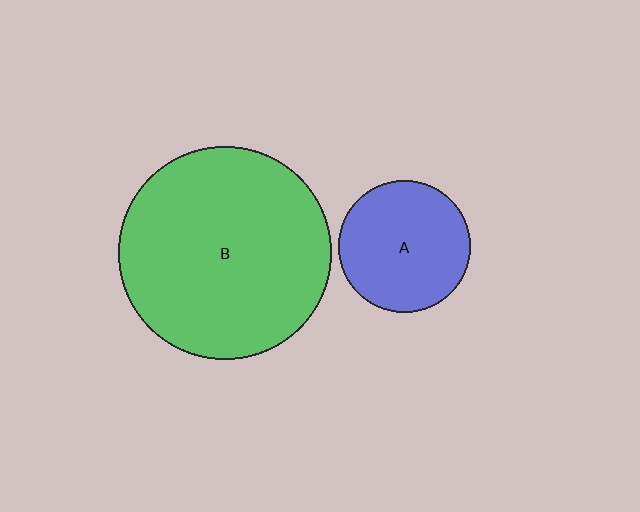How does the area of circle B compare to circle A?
Approximately 2.6 times.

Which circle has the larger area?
Circle B (green).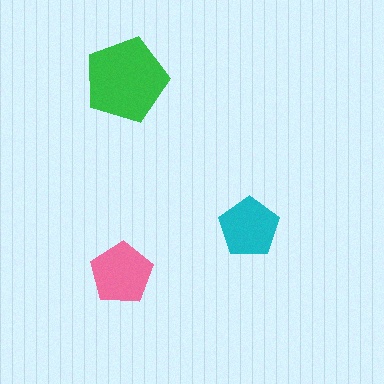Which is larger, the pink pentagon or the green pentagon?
The green one.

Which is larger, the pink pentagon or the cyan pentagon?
The pink one.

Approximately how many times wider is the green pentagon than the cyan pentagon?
About 1.5 times wider.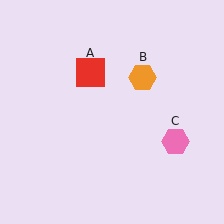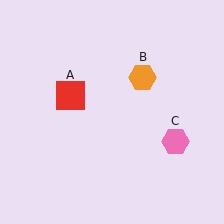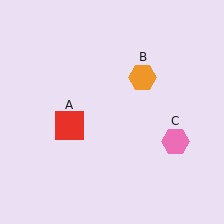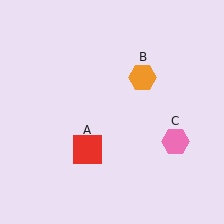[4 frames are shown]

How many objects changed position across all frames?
1 object changed position: red square (object A).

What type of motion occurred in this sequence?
The red square (object A) rotated counterclockwise around the center of the scene.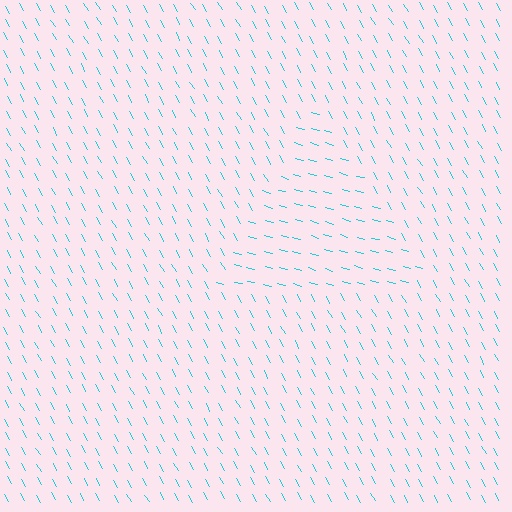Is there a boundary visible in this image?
Yes, there is a texture boundary formed by a change in line orientation.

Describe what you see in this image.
The image is filled with small cyan line segments. A triangle region in the image has lines oriented differently from the surrounding lines, creating a visible texture boundary.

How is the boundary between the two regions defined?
The boundary is defined purely by a change in line orientation (approximately 45 degrees difference). All lines are the same color and thickness.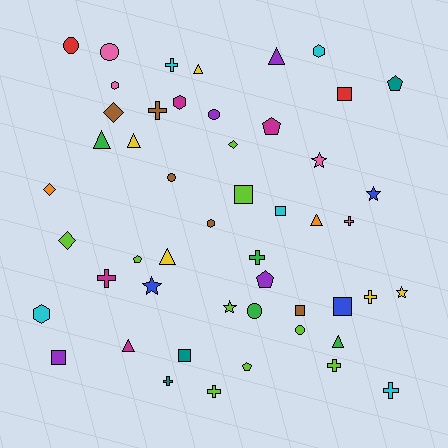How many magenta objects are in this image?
There are 4 magenta objects.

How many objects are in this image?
There are 50 objects.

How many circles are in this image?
There are 6 circles.